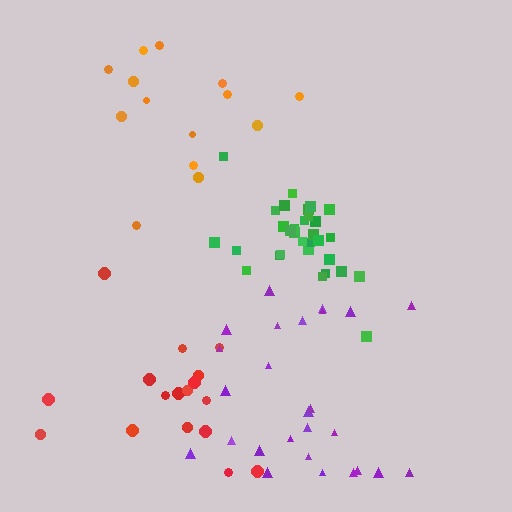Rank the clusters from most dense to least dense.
green, red, purple, orange.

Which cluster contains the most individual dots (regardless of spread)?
Green (32).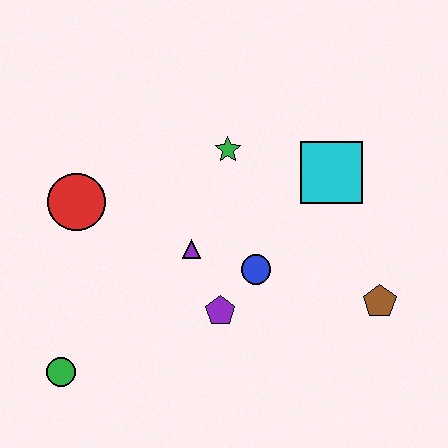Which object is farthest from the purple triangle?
The brown pentagon is farthest from the purple triangle.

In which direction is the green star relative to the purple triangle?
The green star is above the purple triangle.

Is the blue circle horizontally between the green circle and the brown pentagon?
Yes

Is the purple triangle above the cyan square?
No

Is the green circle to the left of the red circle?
Yes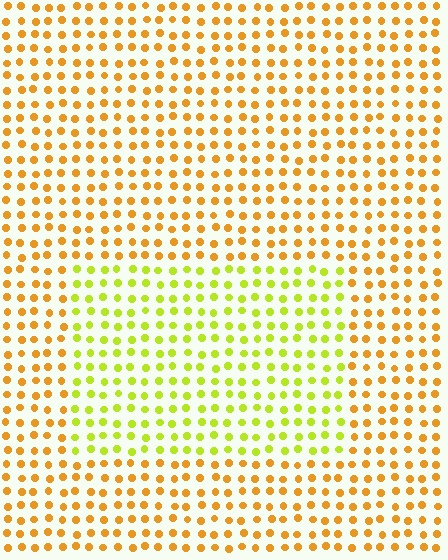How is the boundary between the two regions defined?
The boundary is defined purely by a slight shift in hue (about 40 degrees). Spacing, size, and orientation are identical on both sides.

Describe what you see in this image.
The image is filled with small orange elements in a uniform arrangement. A rectangle-shaped region is visible where the elements are tinted to a slightly different hue, forming a subtle color boundary.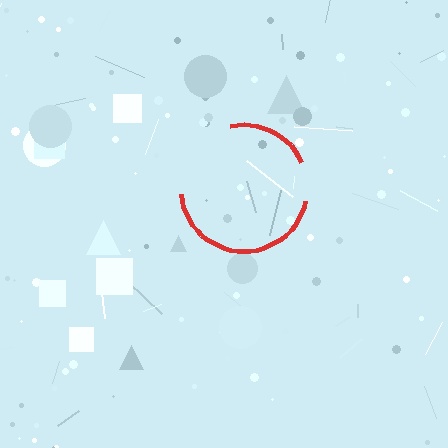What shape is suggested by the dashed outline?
The dashed outline suggests a circle.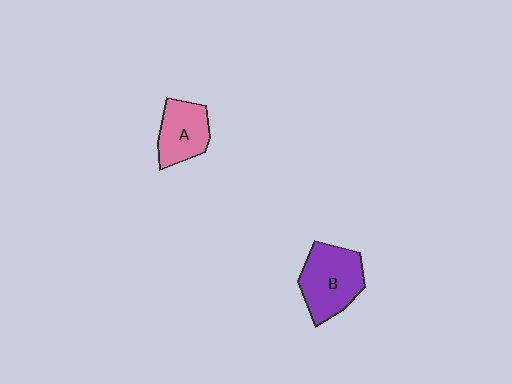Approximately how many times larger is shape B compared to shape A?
Approximately 1.4 times.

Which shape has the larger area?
Shape B (purple).